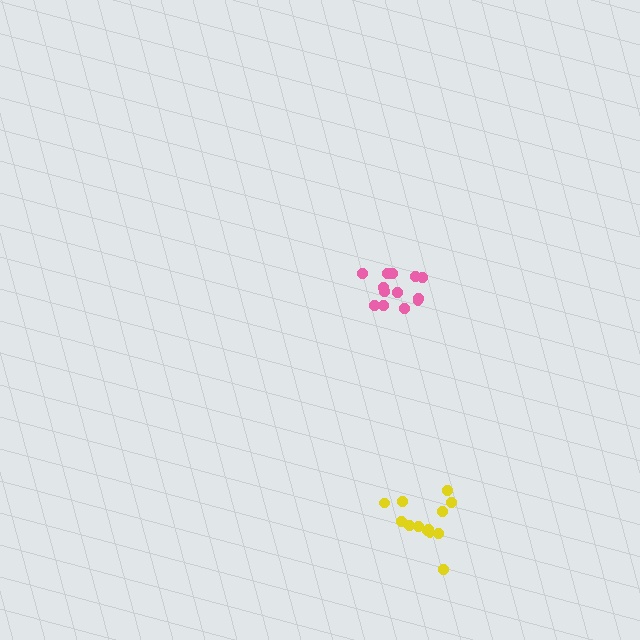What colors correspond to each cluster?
The clusters are colored: pink, yellow.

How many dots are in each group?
Group 1: 13 dots, Group 2: 13 dots (26 total).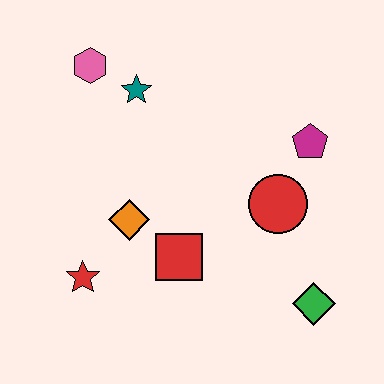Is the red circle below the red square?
No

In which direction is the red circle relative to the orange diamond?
The red circle is to the right of the orange diamond.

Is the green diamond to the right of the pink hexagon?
Yes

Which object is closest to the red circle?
The magenta pentagon is closest to the red circle.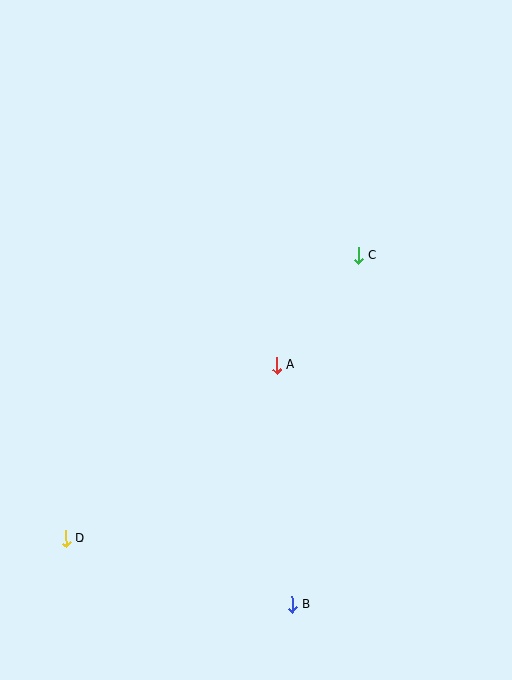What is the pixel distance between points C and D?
The distance between C and D is 407 pixels.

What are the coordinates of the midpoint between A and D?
The midpoint between A and D is at (171, 452).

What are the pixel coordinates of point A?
Point A is at (276, 365).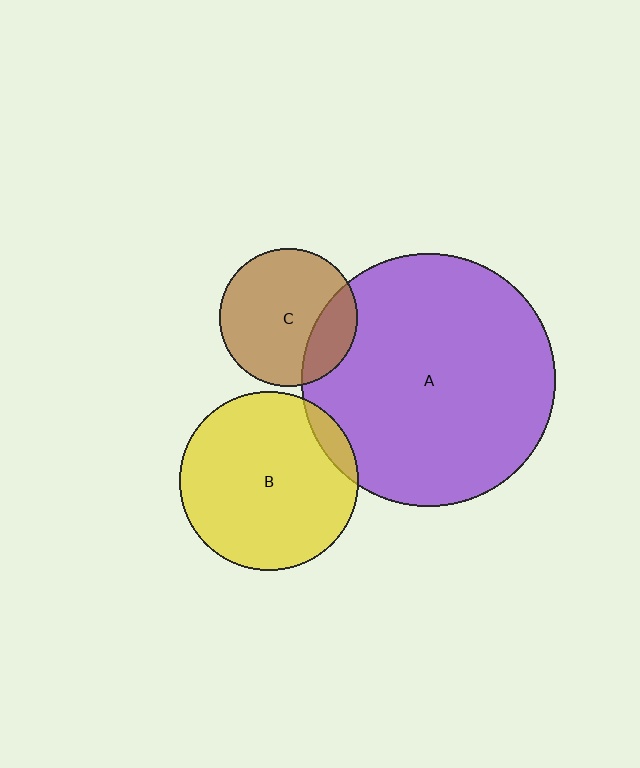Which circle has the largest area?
Circle A (purple).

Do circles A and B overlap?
Yes.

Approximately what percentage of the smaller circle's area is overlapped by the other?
Approximately 10%.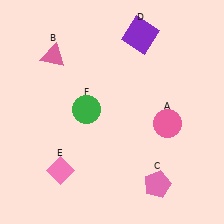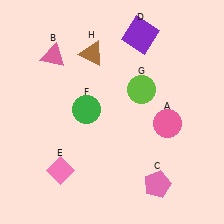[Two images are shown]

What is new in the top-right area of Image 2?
A lime circle (G) was added in the top-right area of Image 2.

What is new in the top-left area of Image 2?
A brown triangle (H) was added in the top-left area of Image 2.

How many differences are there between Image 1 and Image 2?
There are 2 differences between the two images.